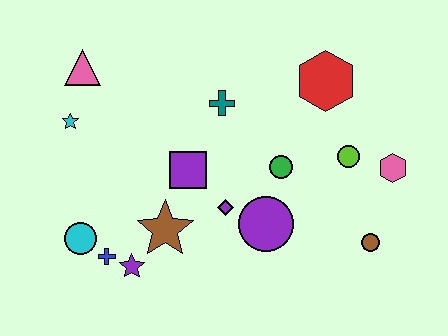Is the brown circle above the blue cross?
Yes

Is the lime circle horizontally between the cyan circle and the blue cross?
No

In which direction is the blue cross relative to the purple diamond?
The blue cross is to the left of the purple diamond.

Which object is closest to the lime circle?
The pink hexagon is closest to the lime circle.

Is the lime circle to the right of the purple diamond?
Yes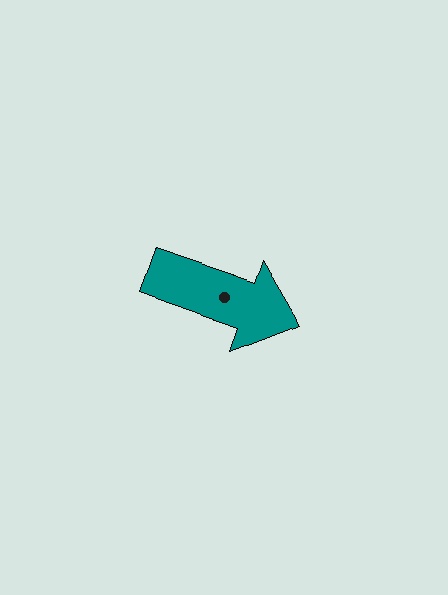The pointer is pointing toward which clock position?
Roughly 4 o'clock.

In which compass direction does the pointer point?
East.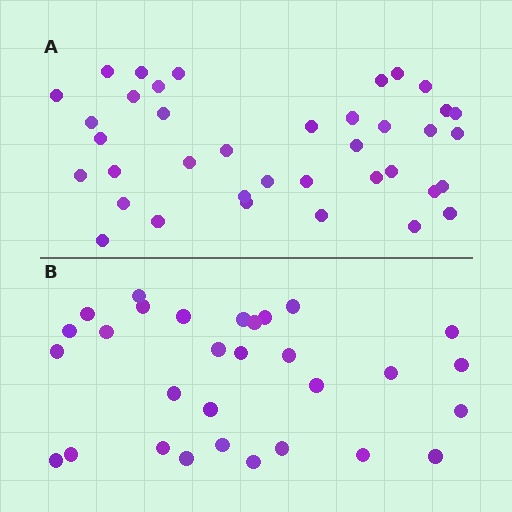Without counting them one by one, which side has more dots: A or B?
Region A (the top region) has more dots.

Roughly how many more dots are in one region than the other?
Region A has roughly 8 or so more dots than region B.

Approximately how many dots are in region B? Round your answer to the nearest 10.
About 30 dots.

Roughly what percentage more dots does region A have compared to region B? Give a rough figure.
About 25% more.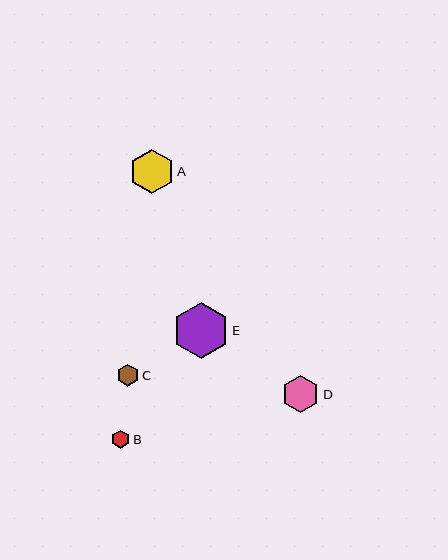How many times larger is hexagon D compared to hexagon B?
Hexagon D is approximately 2.0 times the size of hexagon B.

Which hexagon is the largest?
Hexagon E is the largest with a size of approximately 56 pixels.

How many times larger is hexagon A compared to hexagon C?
Hexagon A is approximately 2.1 times the size of hexagon C.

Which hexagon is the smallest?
Hexagon B is the smallest with a size of approximately 18 pixels.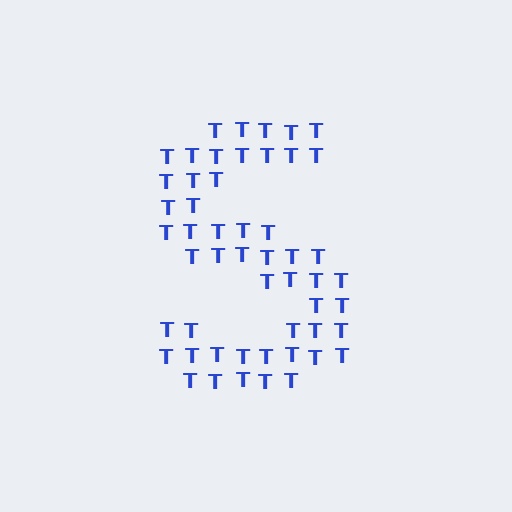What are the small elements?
The small elements are letter T's.